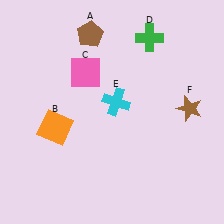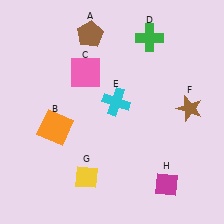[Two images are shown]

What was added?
A yellow diamond (G), a magenta diamond (H) were added in Image 2.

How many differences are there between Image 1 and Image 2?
There are 2 differences between the two images.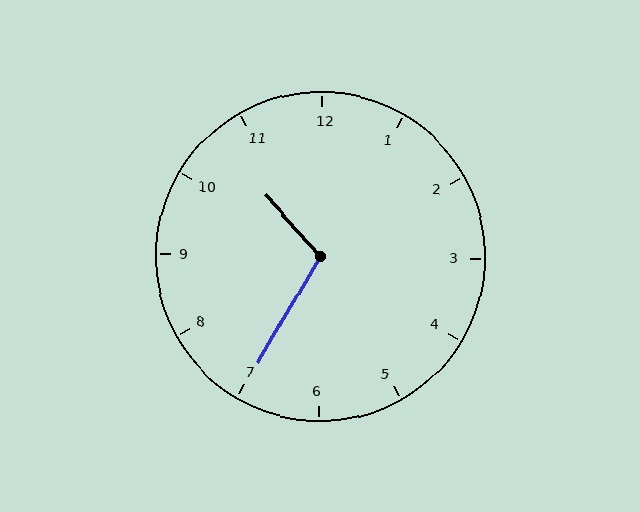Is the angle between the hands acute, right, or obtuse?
It is obtuse.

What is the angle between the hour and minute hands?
Approximately 108 degrees.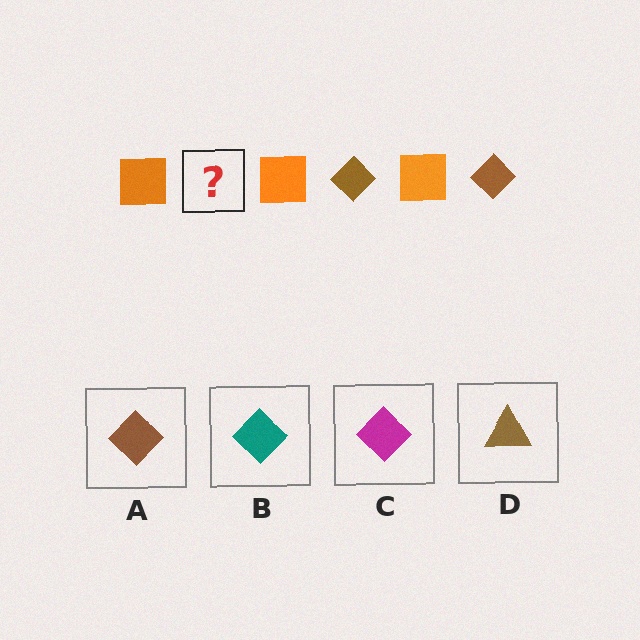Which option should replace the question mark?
Option A.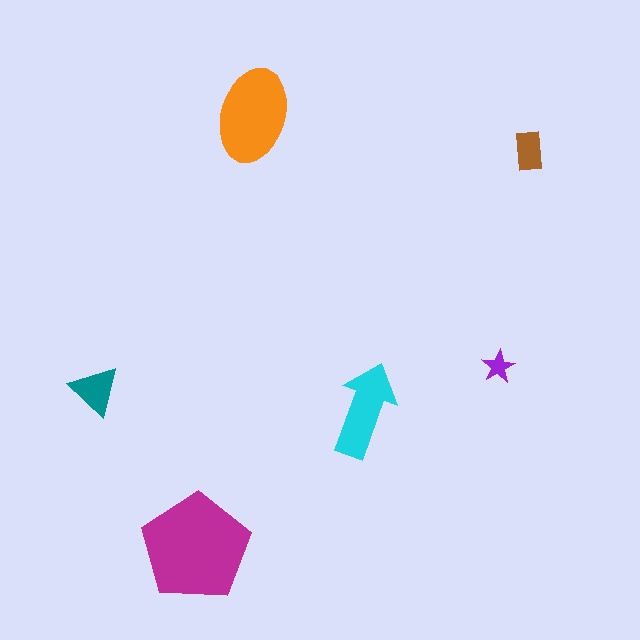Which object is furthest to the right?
The brown rectangle is rightmost.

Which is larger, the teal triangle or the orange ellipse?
The orange ellipse.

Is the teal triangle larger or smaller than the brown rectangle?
Larger.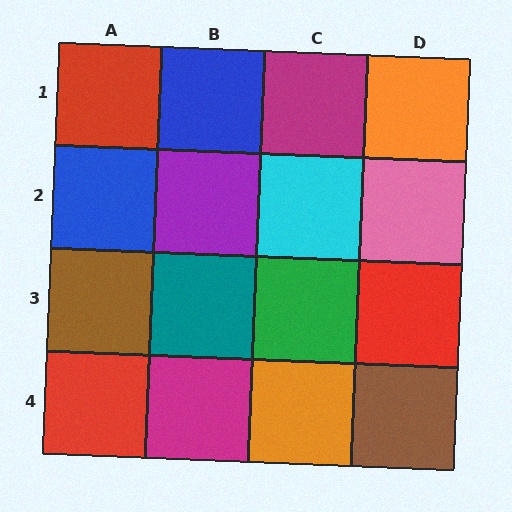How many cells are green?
1 cell is green.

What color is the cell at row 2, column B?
Purple.